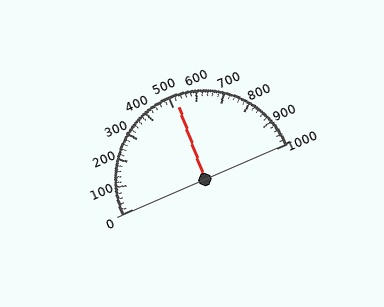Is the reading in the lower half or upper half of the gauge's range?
The reading is in the upper half of the range (0 to 1000).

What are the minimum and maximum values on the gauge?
The gauge ranges from 0 to 1000.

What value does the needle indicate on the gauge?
The needle indicates approximately 520.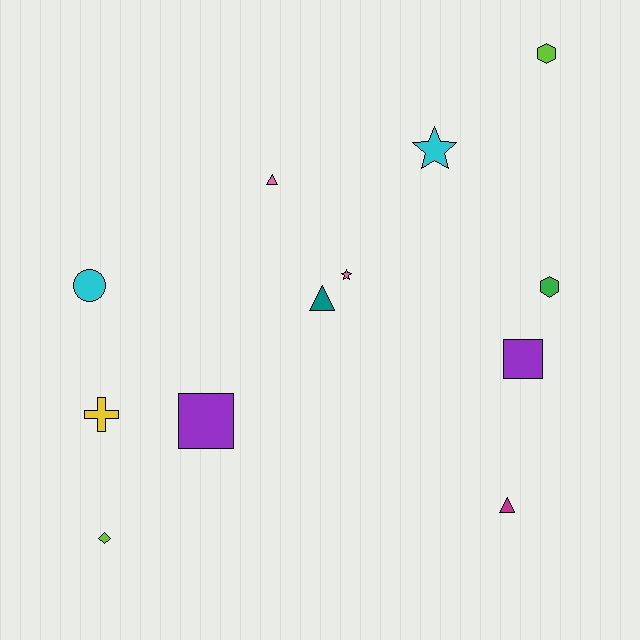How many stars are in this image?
There are 2 stars.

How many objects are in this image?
There are 12 objects.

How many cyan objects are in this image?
There are 2 cyan objects.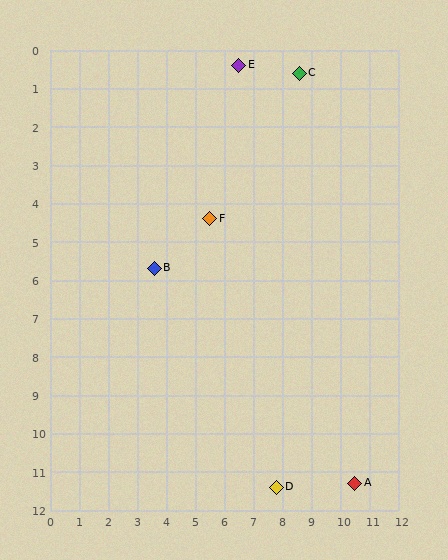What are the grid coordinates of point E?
Point E is at approximately (6.5, 0.4).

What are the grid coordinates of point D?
Point D is at approximately (7.8, 11.4).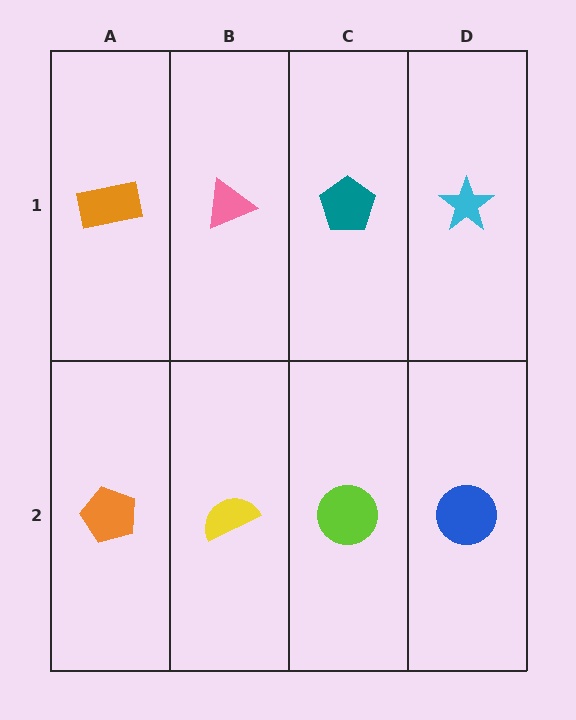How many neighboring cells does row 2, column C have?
3.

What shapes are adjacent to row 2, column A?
An orange rectangle (row 1, column A), a yellow semicircle (row 2, column B).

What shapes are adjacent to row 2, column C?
A teal pentagon (row 1, column C), a yellow semicircle (row 2, column B), a blue circle (row 2, column D).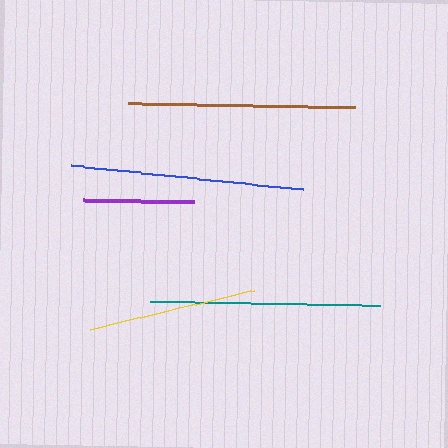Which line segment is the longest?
The blue line is the longest at approximately 233 pixels.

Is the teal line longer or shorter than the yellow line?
The teal line is longer than the yellow line.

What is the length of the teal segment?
The teal segment is approximately 231 pixels long.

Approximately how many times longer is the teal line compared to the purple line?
The teal line is approximately 2.1 times the length of the purple line.